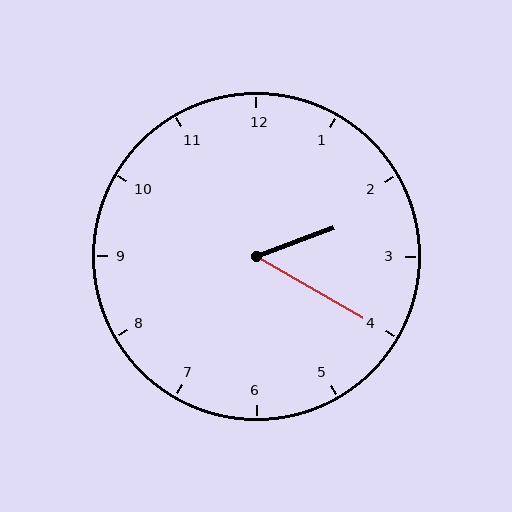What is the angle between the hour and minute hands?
Approximately 50 degrees.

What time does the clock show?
2:20.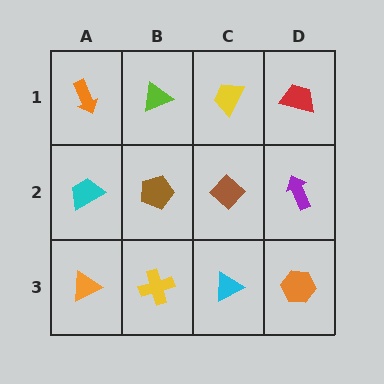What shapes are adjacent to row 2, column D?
A red trapezoid (row 1, column D), an orange hexagon (row 3, column D), a brown diamond (row 2, column C).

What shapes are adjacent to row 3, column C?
A brown diamond (row 2, column C), a yellow cross (row 3, column B), an orange hexagon (row 3, column D).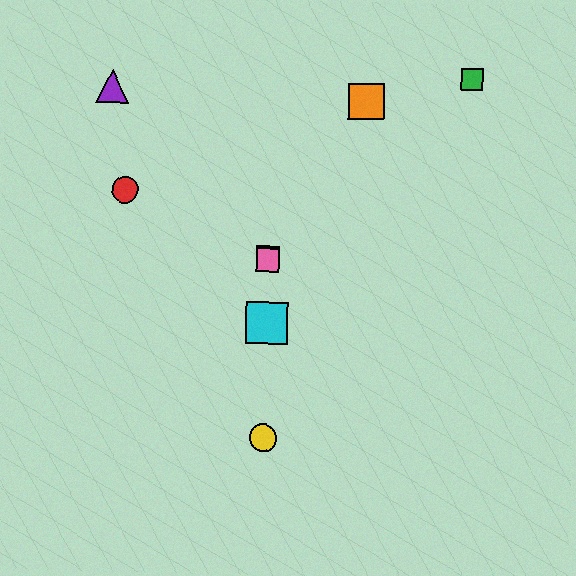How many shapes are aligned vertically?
4 shapes (the blue square, the yellow circle, the cyan square, the pink square) are aligned vertically.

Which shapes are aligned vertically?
The blue square, the yellow circle, the cyan square, the pink square are aligned vertically.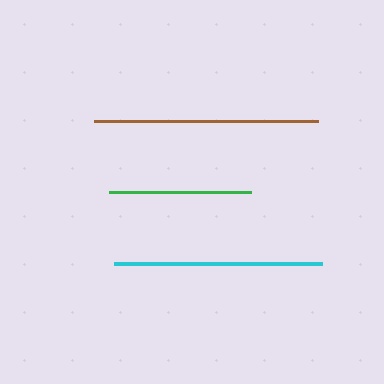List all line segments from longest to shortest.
From longest to shortest: brown, cyan, green.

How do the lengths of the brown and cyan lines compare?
The brown and cyan lines are approximately the same length.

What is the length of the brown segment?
The brown segment is approximately 224 pixels long.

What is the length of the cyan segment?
The cyan segment is approximately 209 pixels long.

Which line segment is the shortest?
The green line is the shortest at approximately 142 pixels.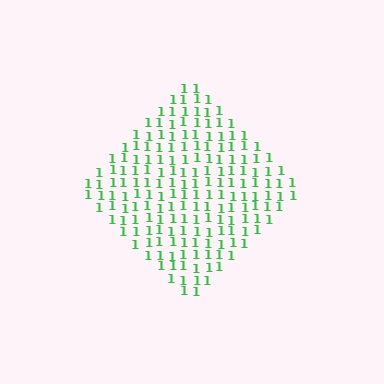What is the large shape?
The large shape is a diamond.